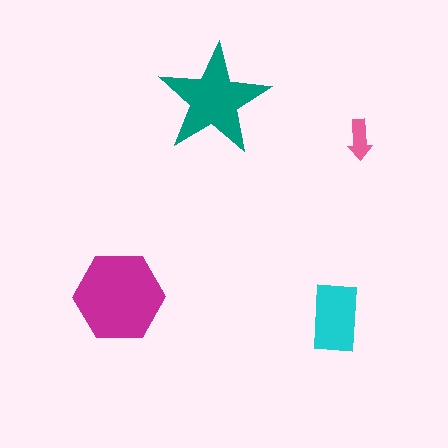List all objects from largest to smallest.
The magenta hexagon, the teal star, the cyan rectangle, the pink arrow.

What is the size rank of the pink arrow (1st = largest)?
4th.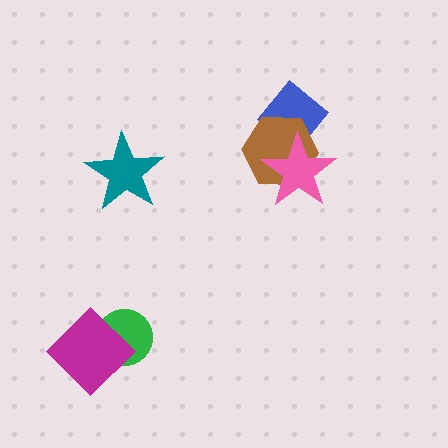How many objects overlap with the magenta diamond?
1 object overlaps with the magenta diamond.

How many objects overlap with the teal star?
0 objects overlap with the teal star.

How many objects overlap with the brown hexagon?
2 objects overlap with the brown hexagon.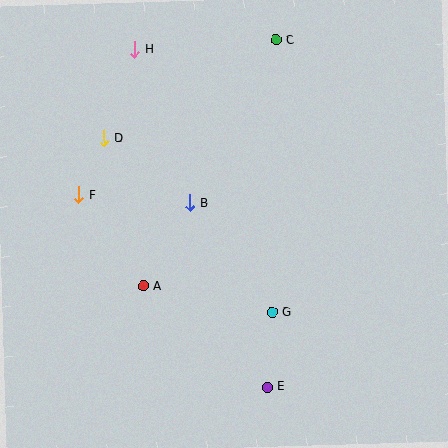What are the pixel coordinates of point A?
Point A is at (143, 286).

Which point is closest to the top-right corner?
Point C is closest to the top-right corner.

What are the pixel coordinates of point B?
Point B is at (190, 203).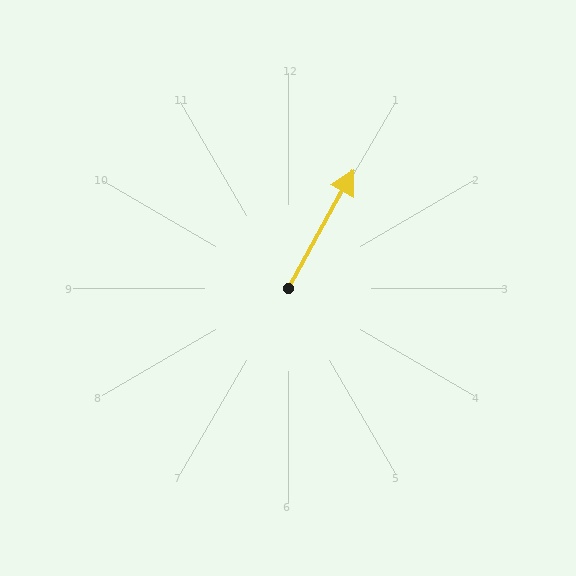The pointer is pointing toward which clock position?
Roughly 1 o'clock.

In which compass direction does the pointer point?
Northeast.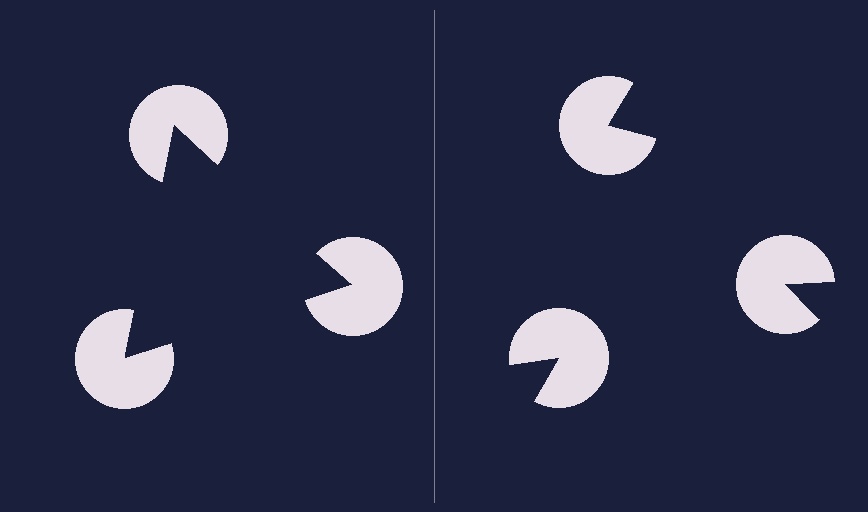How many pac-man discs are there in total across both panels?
6 — 3 on each side.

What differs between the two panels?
The pac-man discs are positioned identically on both sides; only the wedge orientations differ. On the left they align to a triangle; on the right they are misaligned.